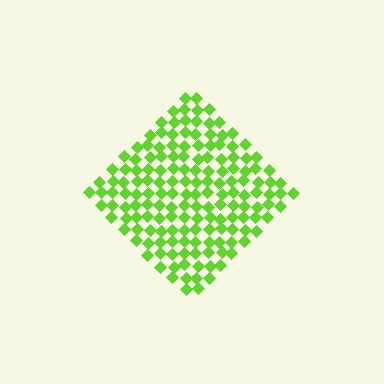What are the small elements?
The small elements are diamonds.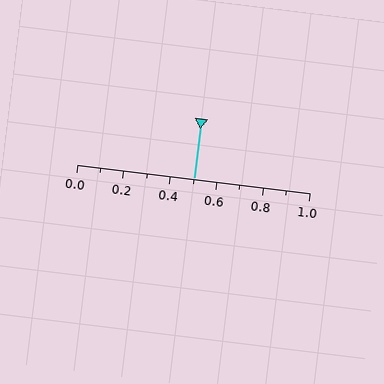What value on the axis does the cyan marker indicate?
The marker indicates approximately 0.5.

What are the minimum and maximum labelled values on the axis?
The axis runs from 0.0 to 1.0.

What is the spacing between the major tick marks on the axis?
The major ticks are spaced 0.2 apart.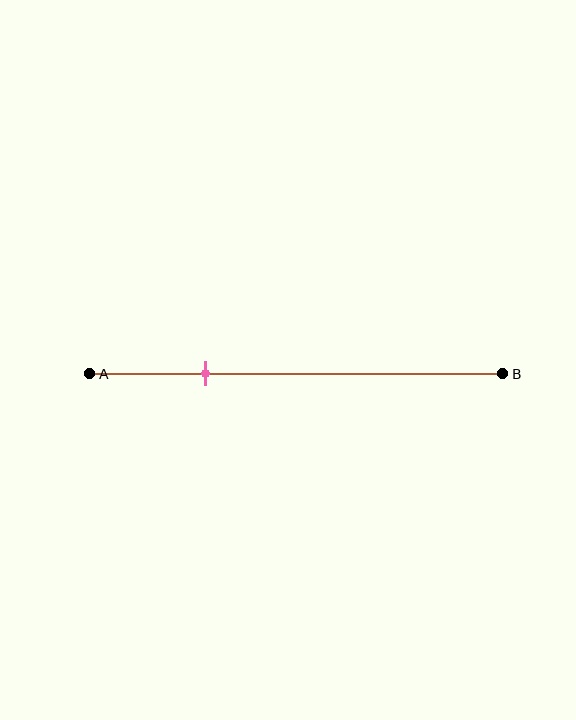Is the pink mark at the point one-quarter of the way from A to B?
No, the mark is at about 30% from A, not at the 25% one-quarter point.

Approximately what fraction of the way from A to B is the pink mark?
The pink mark is approximately 30% of the way from A to B.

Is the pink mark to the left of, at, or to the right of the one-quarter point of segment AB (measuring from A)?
The pink mark is to the right of the one-quarter point of segment AB.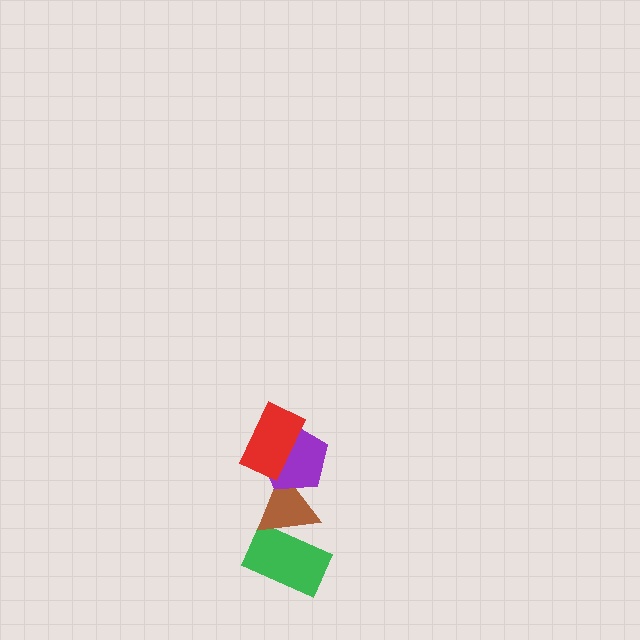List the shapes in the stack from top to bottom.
From top to bottom: the red rectangle, the purple pentagon, the brown triangle, the green rectangle.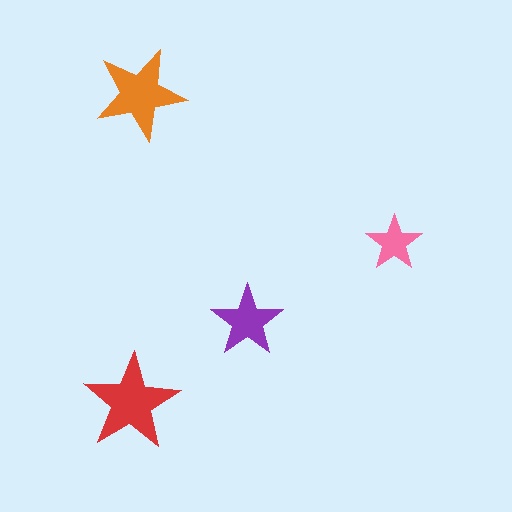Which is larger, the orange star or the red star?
The red one.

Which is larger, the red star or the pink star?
The red one.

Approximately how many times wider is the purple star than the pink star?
About 1.5 times wider.